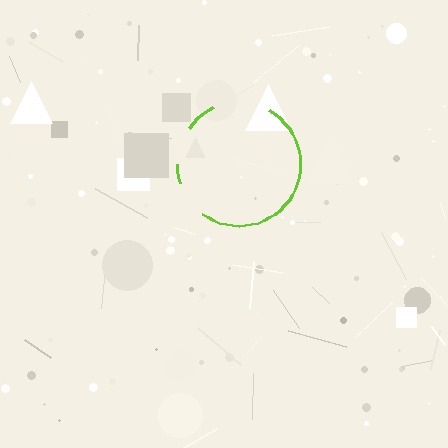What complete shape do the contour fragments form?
The contour fragments form a circle.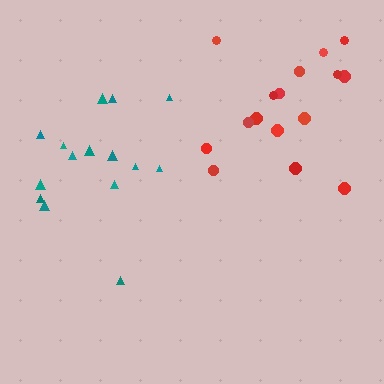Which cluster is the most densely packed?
Red.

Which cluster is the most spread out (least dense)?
Teal.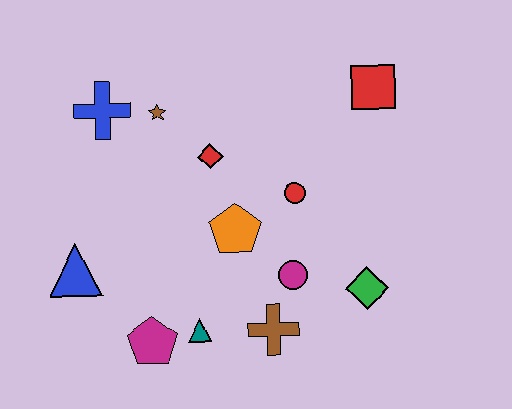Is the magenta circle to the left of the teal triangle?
No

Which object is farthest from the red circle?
The blue triangle is farthest from the red circle.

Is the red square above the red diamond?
Yes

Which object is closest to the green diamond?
The magenta circle is closest to the green diamond.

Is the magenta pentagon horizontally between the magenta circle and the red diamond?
No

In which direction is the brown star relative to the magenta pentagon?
The brown star is above the magenta pentagon.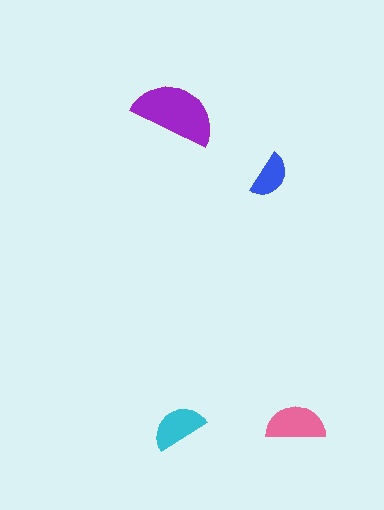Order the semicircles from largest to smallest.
the purple one, the pink one, the cyan one, the blue one.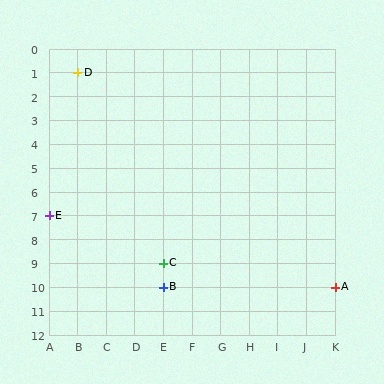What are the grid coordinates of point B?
Point B is at grid coordinates (E, 10).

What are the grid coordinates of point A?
Point A is at grid coordinates (K, 10).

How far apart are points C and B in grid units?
Points C and B are 1 row apart.